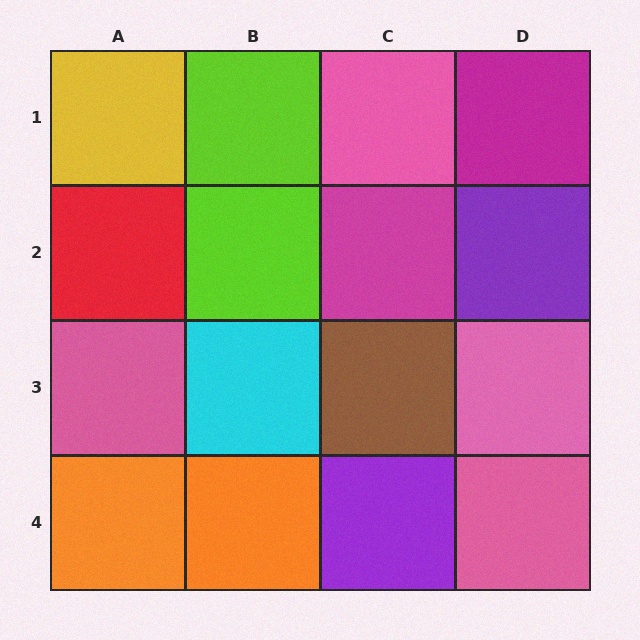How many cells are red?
1 cell is red.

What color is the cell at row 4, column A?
Orange.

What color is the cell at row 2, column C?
Magenta.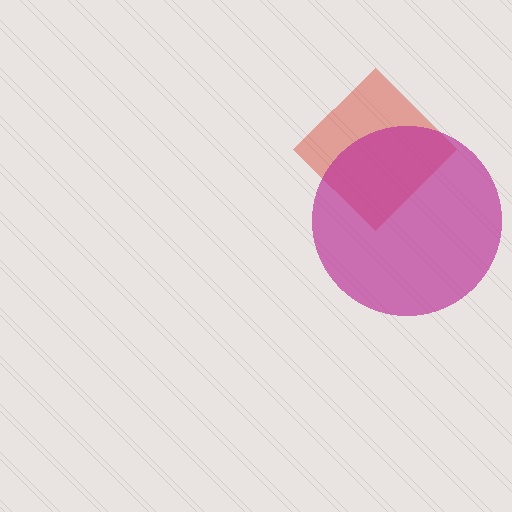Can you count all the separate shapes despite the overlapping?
Yes, there are 2 separate shapes.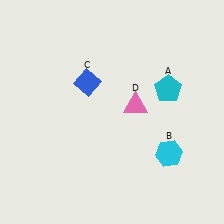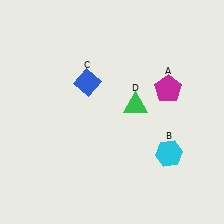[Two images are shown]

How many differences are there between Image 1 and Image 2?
There are 2 differences between the two images.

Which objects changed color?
A changed from cyan to magenta. D changed from pink to green.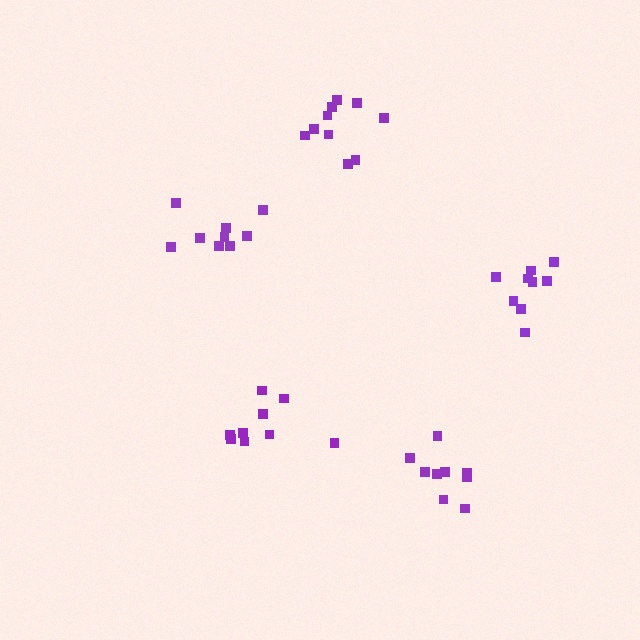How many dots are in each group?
Group 1: 9 dots, Group 2: 9 dots, Group 3: 9 dots, Group 4: 10 dots, Group 5: 11 dots (48 total).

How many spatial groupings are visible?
There are 5 spatial groupings.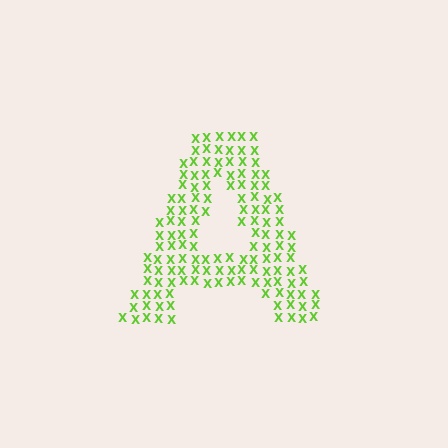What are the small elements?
The small elements are letter X's.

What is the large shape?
The large shape is the letter A.